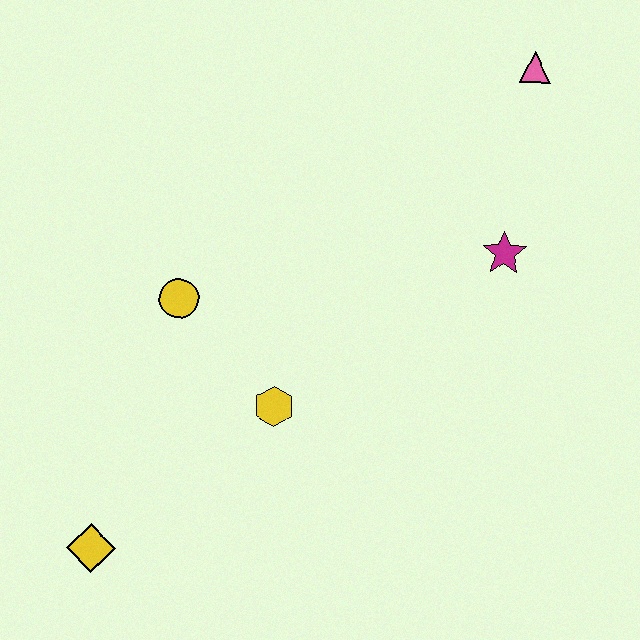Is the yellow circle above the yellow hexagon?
Yes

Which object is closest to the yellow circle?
The yellow hexagon is closest to the yellow circle.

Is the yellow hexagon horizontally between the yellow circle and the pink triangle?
Yes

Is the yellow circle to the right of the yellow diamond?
Yes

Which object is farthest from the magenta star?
The yellow diamond is farthest from the magenta star.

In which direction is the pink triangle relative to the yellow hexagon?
The pink triangle is above the yellow hexagon.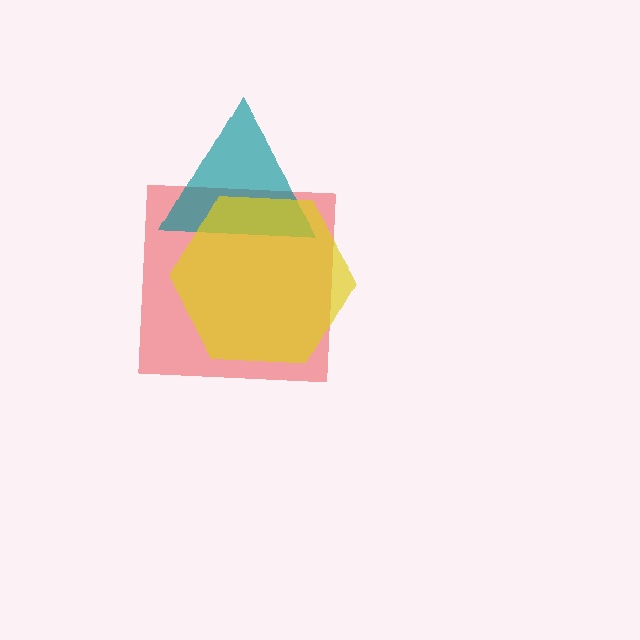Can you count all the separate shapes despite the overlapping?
Yes, there are 3 separate shapes.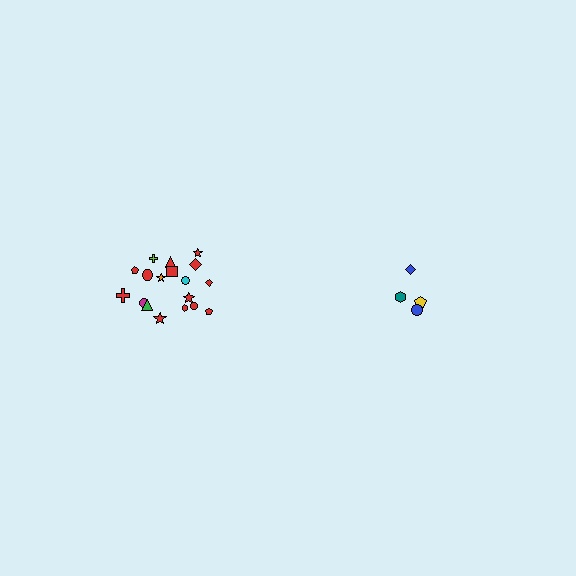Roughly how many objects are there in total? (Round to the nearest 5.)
Roughly 20 objects in total.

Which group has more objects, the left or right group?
The left group.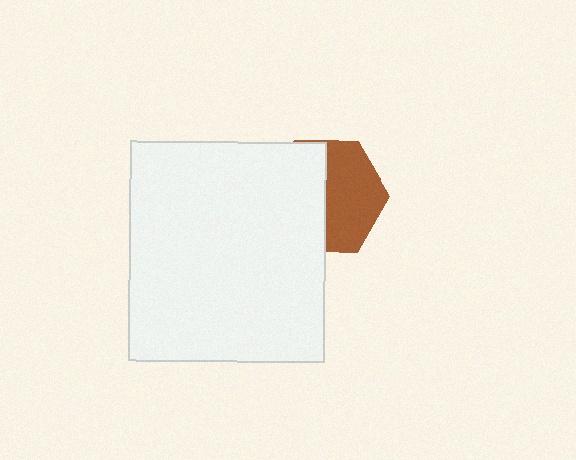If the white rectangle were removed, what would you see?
You would see the complete brown hexagon.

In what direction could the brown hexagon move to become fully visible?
The brown hexagon could move right. That would shift it out from behind the white rectangle entirely.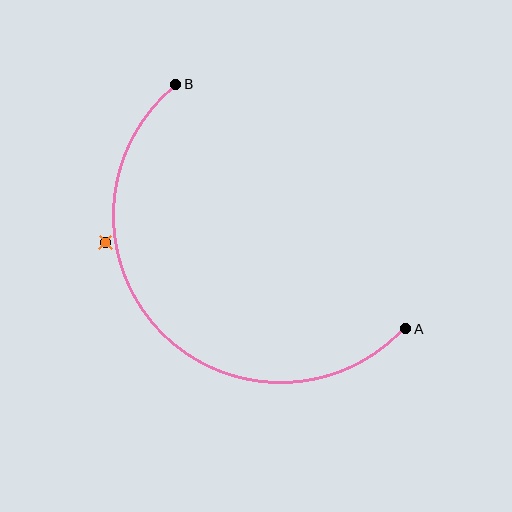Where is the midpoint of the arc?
The arc midpoint is the point on the curve farthest from the straight line joining A and B. It sits below and to the left of that line.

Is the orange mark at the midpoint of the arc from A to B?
No — the orange mark does not lie on the arc at all. It sits slightly outside the curve.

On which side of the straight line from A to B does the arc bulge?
The arc bulges below and to the left of the straight line connecting A and B.